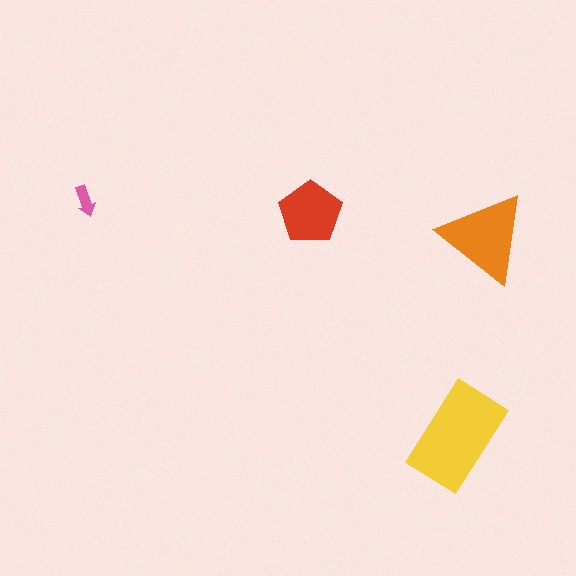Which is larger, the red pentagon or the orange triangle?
The orange triangle.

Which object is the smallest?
The pink arrow.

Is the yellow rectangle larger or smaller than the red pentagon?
Larger.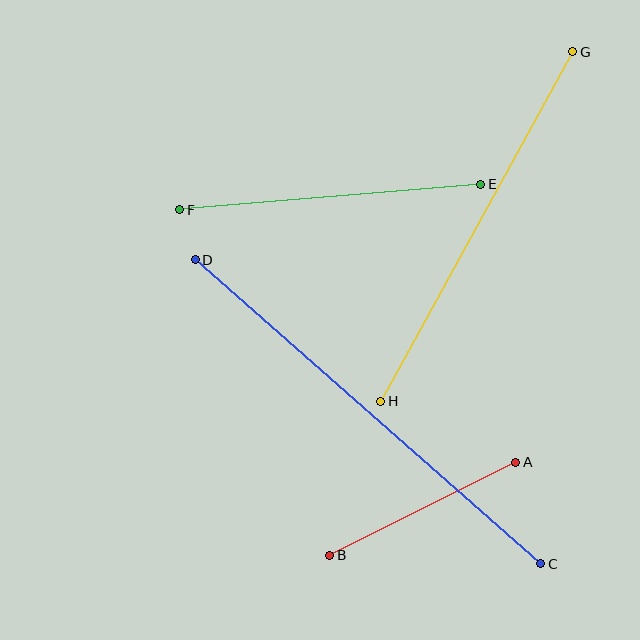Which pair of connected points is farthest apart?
Points C and D are farthest apart.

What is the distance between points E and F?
The distance is approximately 302 pixels.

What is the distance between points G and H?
The distance is approximately 399 pixels.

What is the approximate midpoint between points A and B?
The midpoint is at approximately (423, 509) pixels.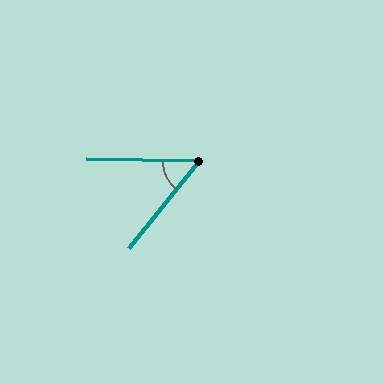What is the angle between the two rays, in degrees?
Approximately 52 degrees.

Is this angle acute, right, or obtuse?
It is acute.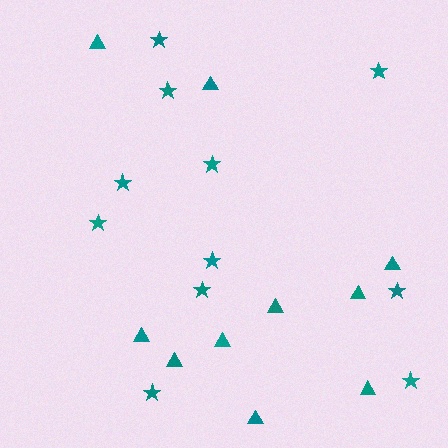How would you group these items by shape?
There are 2 groups: one group of stars (11) and one group of triangles (10).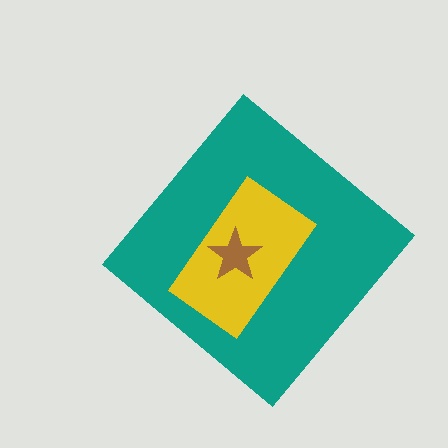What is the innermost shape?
The brown star.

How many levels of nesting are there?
3.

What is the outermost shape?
The teal diamond.